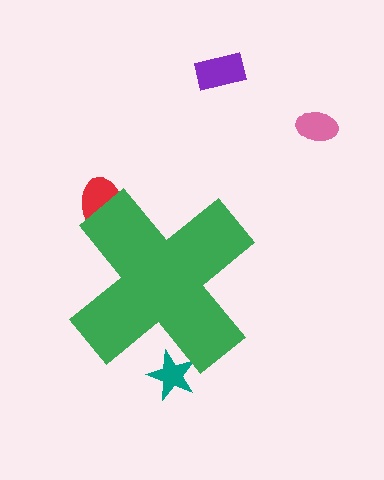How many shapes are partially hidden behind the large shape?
2 shapes are partially hidden.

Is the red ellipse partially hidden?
Yes, the red ellipse is partially hidden behind the green cross.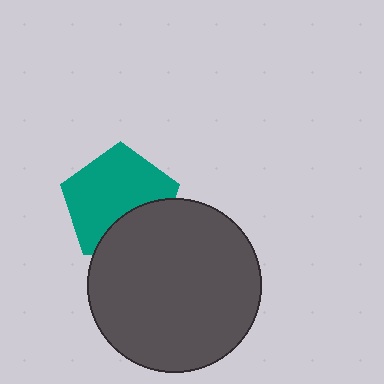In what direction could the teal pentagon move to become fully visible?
The teal pentagon could move up. That would shift it out from behind the dark gray circle entirely.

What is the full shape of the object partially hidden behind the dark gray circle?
The partially hidden object is a teal pentagon.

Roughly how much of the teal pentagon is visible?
Most of it is visible (roughly 69%).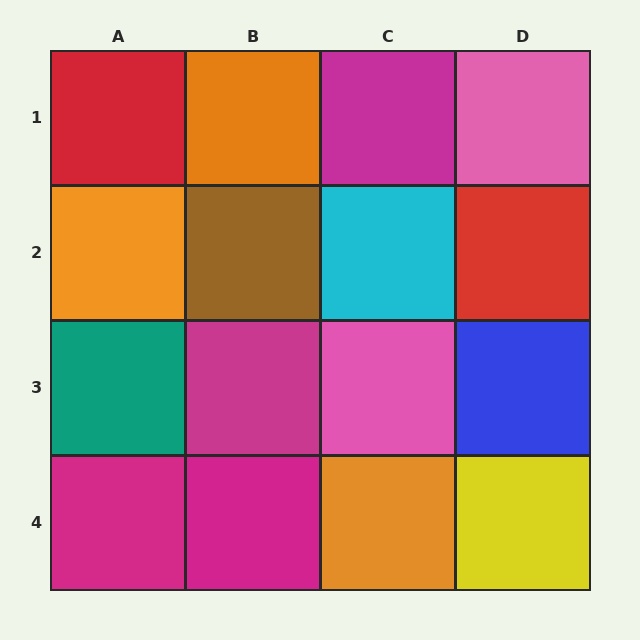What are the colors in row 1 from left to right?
Red, orange, magenta, pink.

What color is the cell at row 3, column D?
Blue.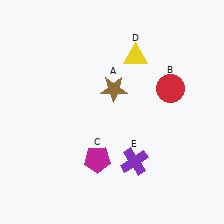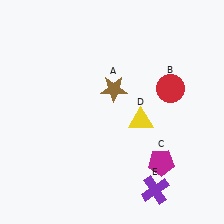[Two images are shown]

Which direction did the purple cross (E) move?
The purple cross (E) moved down.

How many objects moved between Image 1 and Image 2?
3 objects moved between the two images.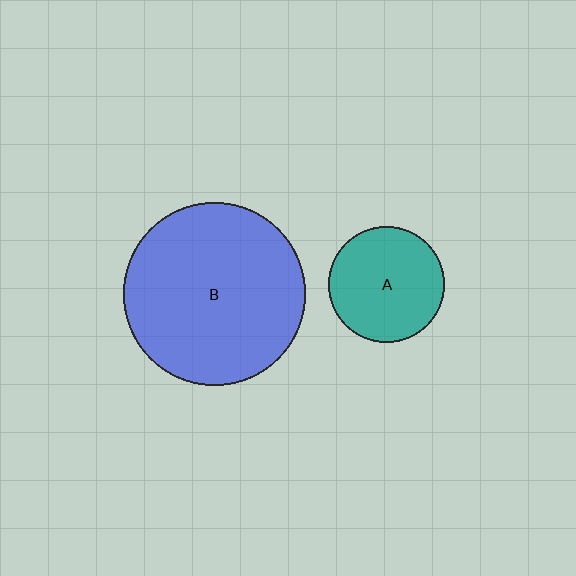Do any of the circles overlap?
No, none of the circles overlap.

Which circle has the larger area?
Circle B (blue).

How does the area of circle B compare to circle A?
Approximately 2.4 times.